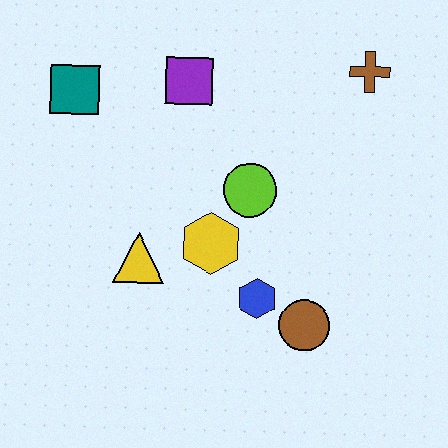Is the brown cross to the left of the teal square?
No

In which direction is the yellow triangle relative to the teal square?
The yellow triangle is below the teal square.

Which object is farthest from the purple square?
The brown circle is farthest from the purple square.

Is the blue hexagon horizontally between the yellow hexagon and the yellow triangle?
No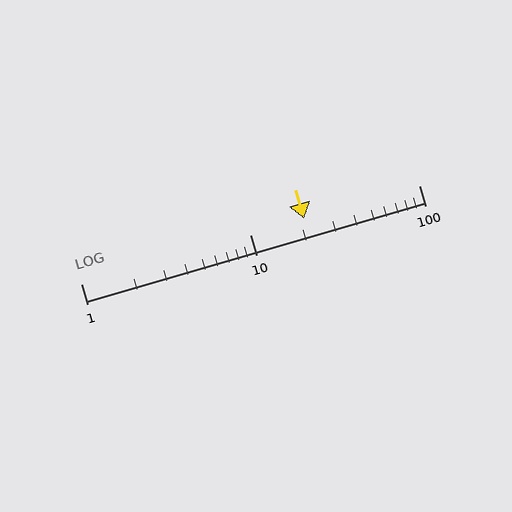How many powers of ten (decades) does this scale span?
The scale spans 2 decades, from 1 to 100.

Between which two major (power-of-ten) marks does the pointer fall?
The pointer is between 10 and 100.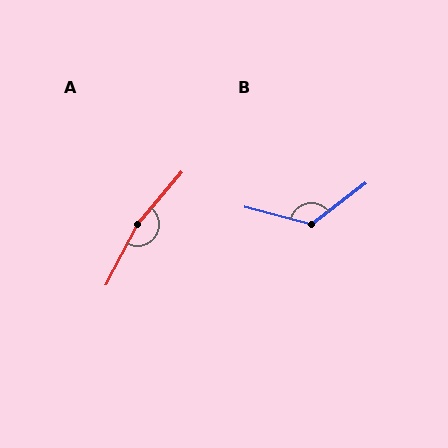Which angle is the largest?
A, at approximately 167 degrees.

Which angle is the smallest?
B, at approximately 128 degrees.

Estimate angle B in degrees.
Approximately 128 degrees.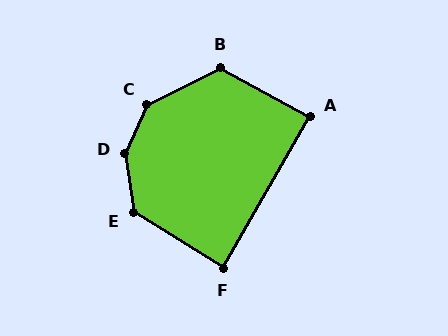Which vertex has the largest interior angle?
D, at approximately 147 degrees.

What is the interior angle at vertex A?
Approximately 89 degrees (approximately right).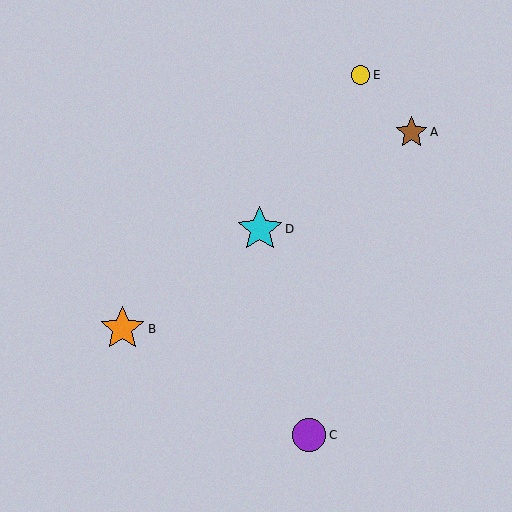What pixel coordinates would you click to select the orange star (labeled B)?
Click at (122, 329) to select the orange star B.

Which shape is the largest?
The cyan star (labeled D) is the largest.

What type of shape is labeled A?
Shape A is a brown star.